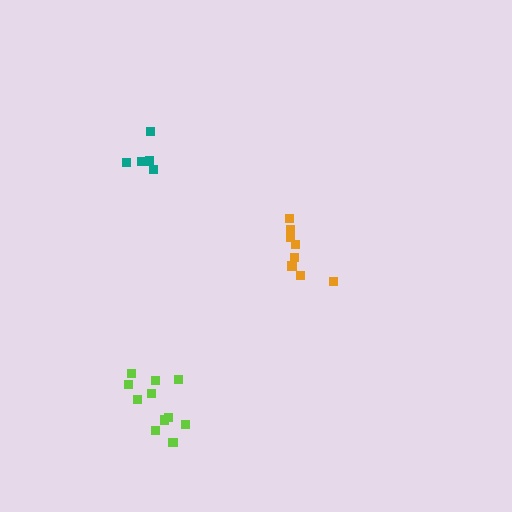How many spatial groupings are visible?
There are 3 spatial groupings.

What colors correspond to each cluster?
The clusters are colored: teal, lime, orange.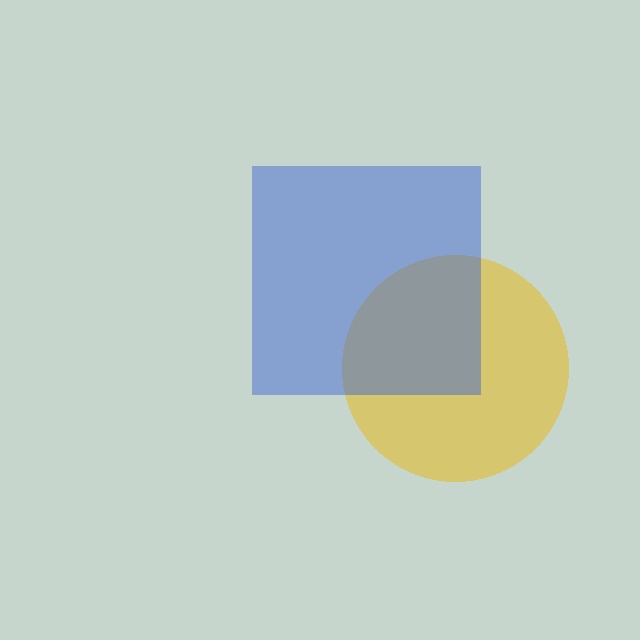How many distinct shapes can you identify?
There are 2 distinct shapes: a yellow circle, a blue square.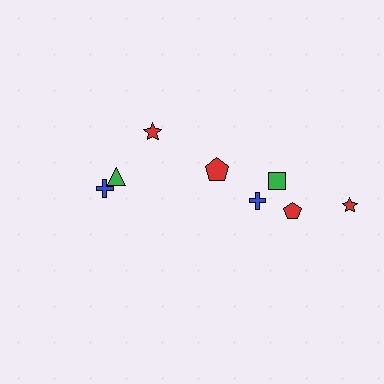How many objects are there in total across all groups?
There are 8 objects.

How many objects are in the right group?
There are 5 objects.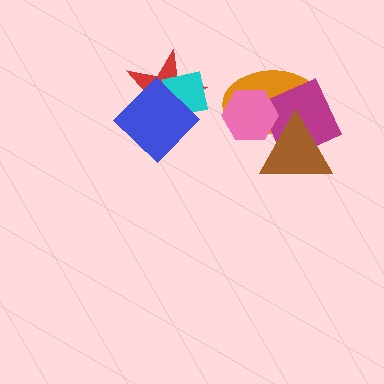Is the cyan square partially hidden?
Yes, it is partially covered by another shape.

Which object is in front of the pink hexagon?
The brown triangle is in front of the pink hexagon.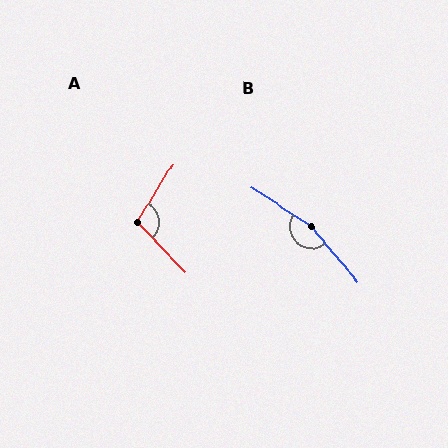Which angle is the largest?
B, at approximately 164 degrees.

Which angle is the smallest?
A, at approximately 105 degrees.